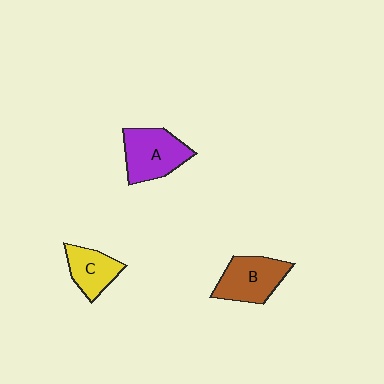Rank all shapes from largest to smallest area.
From largest to smallest: A (purple), B (brown), C (yellow).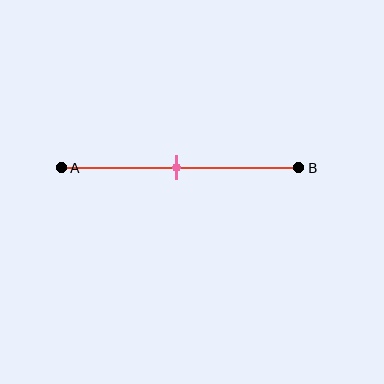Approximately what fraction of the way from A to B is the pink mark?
The pink mark is approximately 50% of the way from A to B.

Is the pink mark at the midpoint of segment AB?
Yes, the mark is approximately at the midpoint.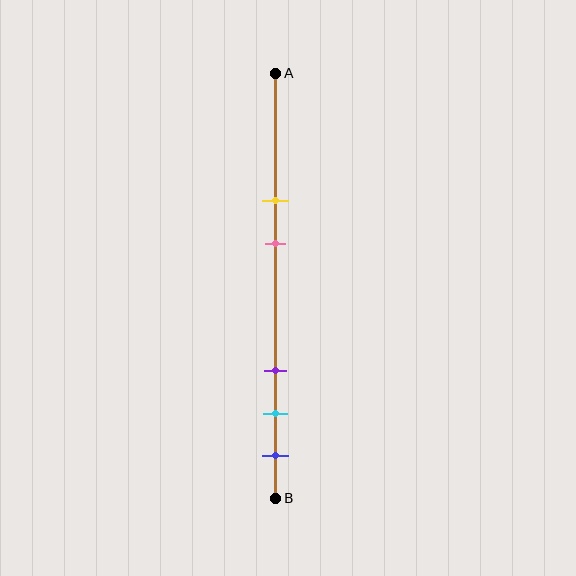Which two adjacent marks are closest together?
The cyan and blue marks are the closest adjacent pair.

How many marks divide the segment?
There are 5 marks dividing the segment.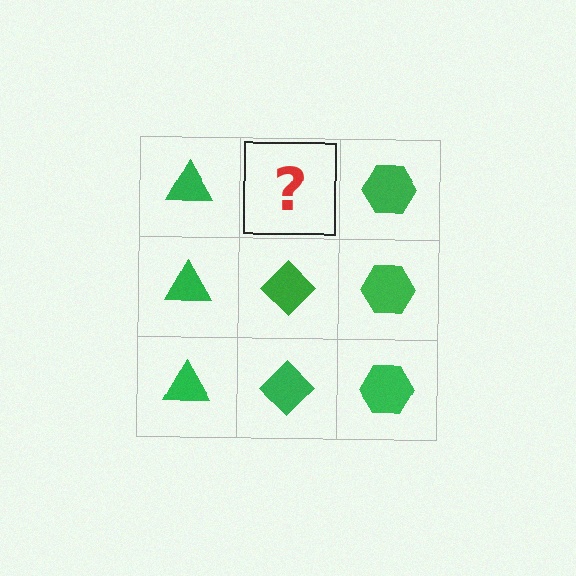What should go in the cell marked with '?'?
The missing cell should contain a green diamond.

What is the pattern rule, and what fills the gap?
The rule is that each column has a consistent shape. The gap should be filled with a green diamond.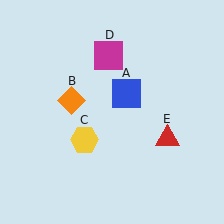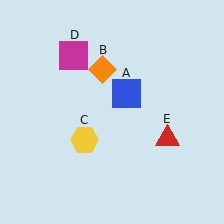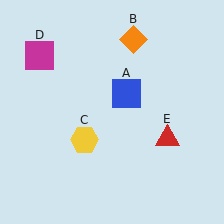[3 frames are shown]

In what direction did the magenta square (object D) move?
The magenta square (object D) moved left.